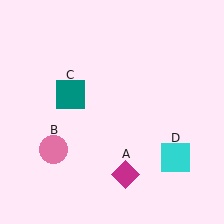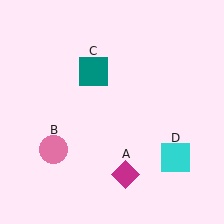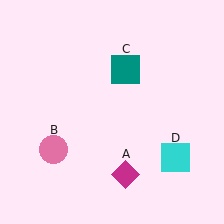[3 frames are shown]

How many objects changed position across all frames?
1 object changed position: teal square (object C).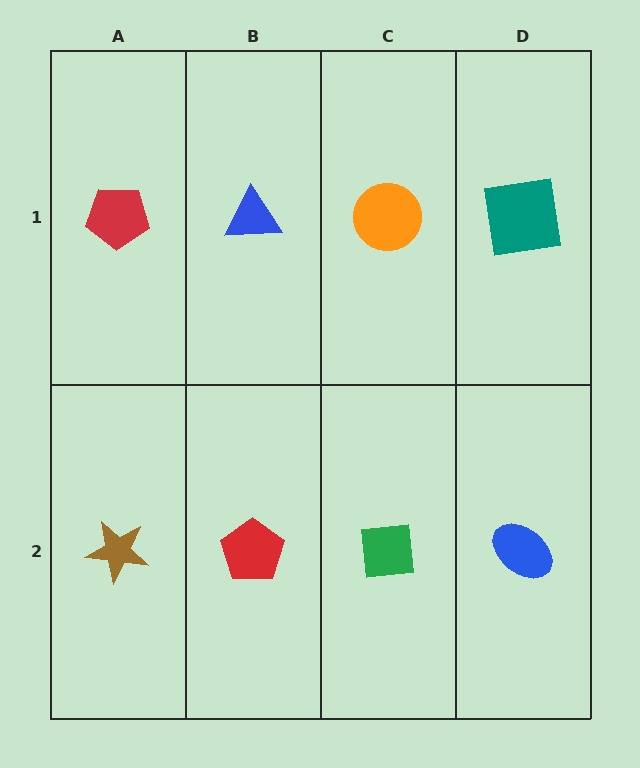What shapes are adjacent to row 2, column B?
A blue triangle (row 1, column B), a brown star (row 2, column A), a green square (row 2, column C).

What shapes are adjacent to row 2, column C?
An orange circle (row 1, column C), a red pentagon (row 2, column B), a blue ellipse (row 2, column D).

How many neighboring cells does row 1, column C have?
3.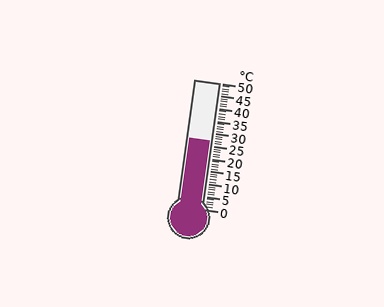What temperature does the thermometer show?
The thermometer shows approximately 27°C.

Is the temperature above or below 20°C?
The temperature is above 20°C.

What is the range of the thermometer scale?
The thermometer scale ranges from 0°C to 50°C.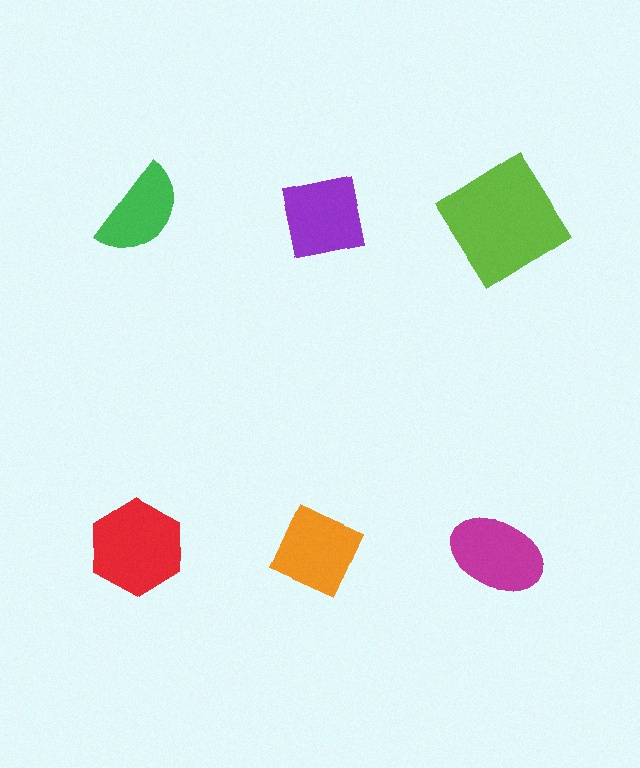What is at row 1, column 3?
A lime diamond.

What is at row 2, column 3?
A magenta ellipse.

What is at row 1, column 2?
A purple square.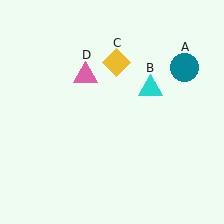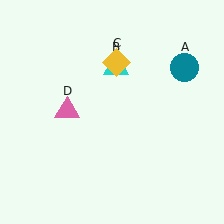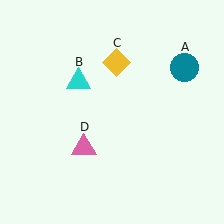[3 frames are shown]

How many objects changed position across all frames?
2 objects changed position: cyan triangle (object B), pink triangle (object D).